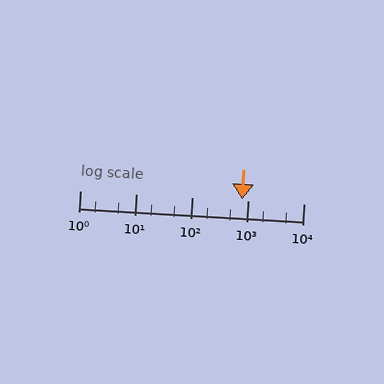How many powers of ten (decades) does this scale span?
The scale spans 4 decades, from 1 to 10000.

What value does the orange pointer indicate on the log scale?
The pointer indicates approximately 800.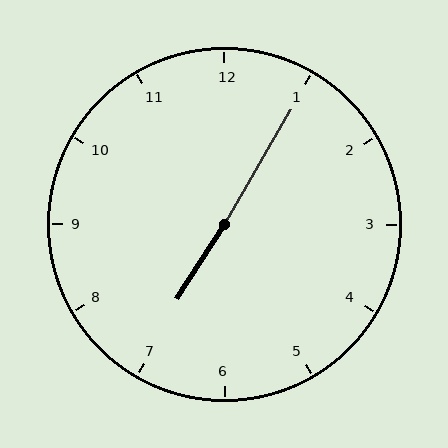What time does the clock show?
7:05.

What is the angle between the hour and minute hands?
Approximately 178 degrees.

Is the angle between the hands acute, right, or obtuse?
It is obtuse.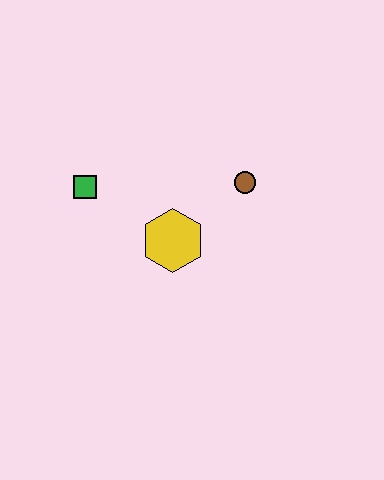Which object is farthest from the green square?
The brown circle is farthest from the green square.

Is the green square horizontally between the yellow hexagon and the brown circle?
No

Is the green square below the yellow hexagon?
No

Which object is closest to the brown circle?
The yellow hexagon is closest to the brown circle.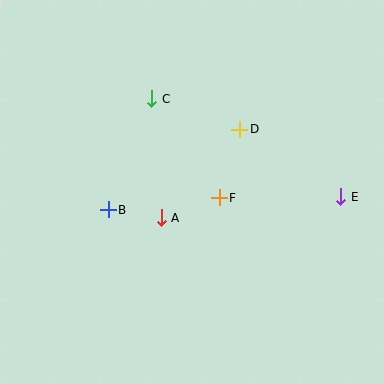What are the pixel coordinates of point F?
Point F is at (219, 198).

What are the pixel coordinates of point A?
Point A is at (161, 218).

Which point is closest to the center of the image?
Point F at (219, 198) is closest to the center.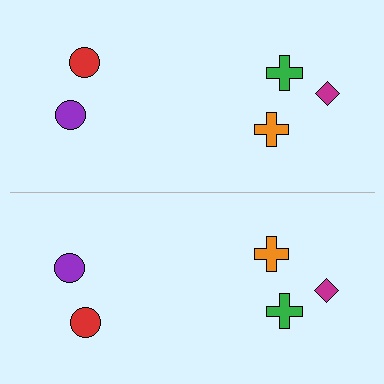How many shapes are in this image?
There are 10 shapes in this image.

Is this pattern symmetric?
Yes, this pattern has bilateral (reflection) symmetry.